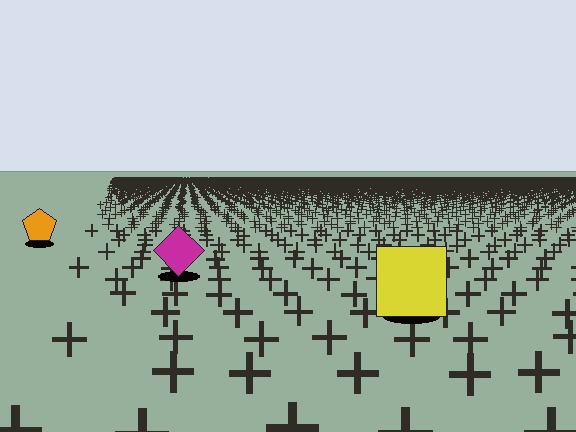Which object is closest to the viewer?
The yellow square is closest. The texture marks near it are larger and more spread out.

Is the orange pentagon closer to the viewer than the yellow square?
No. The yellow square is closer — you can tell from the texture gradient: the ground texture is coarser near it.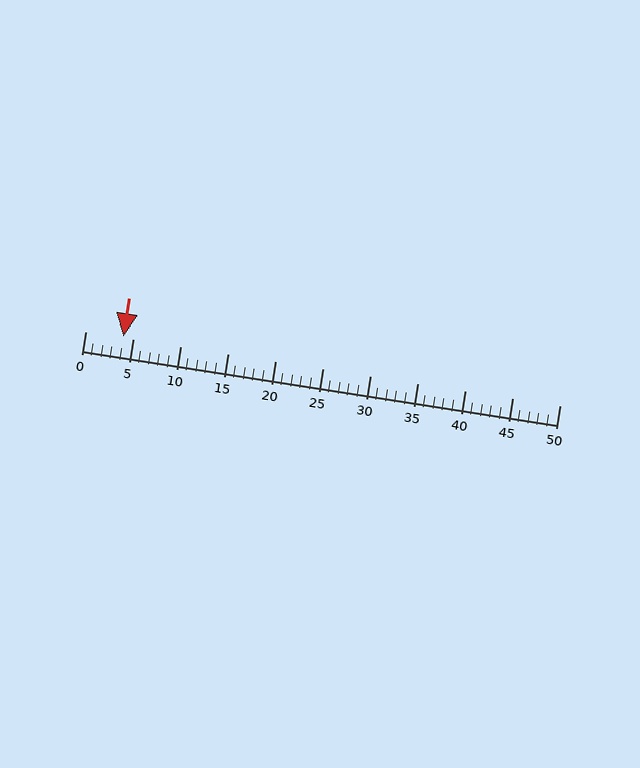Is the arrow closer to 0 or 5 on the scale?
The arrow is closer to 5.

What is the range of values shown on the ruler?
The ruler shows values from 0 to 50.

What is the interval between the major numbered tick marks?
The major tick marks are spaced 5 units apart.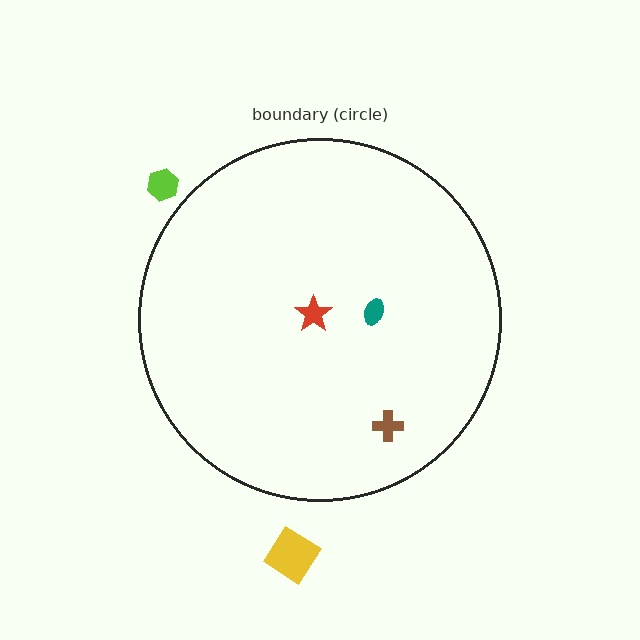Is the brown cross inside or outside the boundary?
Inside.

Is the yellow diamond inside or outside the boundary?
Outside.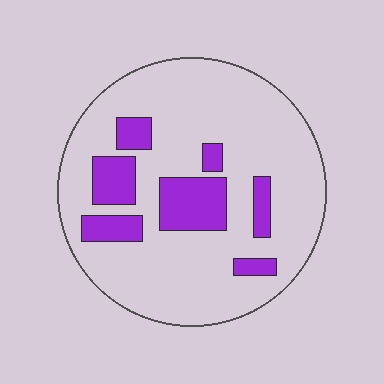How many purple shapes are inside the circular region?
7.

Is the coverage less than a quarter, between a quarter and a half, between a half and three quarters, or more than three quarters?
Less than a quarter.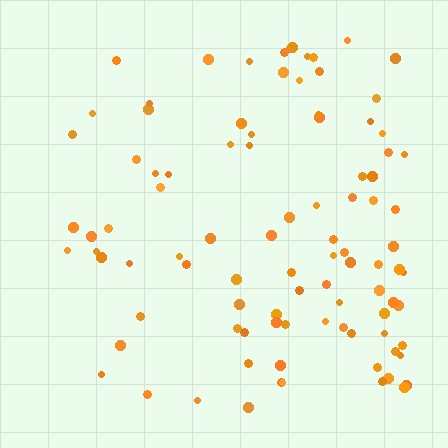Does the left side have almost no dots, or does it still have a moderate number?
Still a moderate number, just noticeably fewer than the right.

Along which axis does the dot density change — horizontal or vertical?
Horizontal.